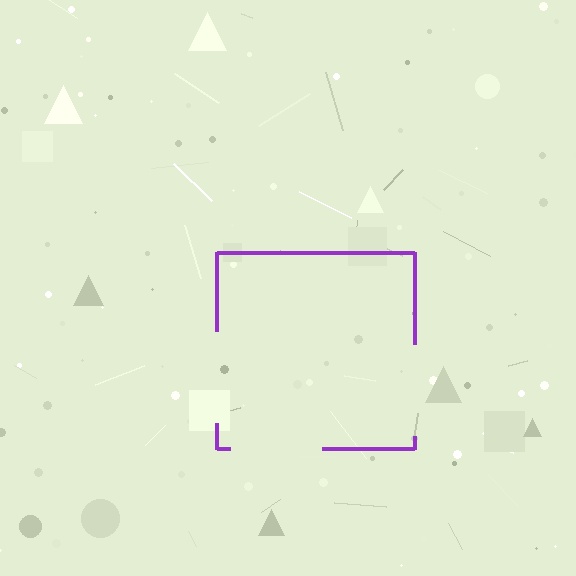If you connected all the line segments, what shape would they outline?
They would outline a square.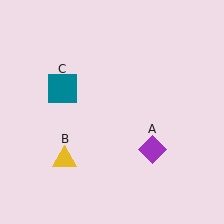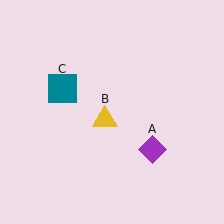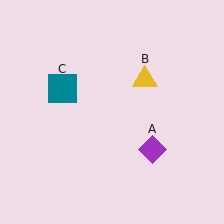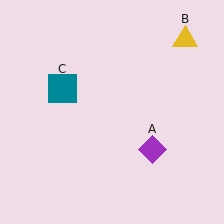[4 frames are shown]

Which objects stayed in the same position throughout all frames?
Purple diamond (object A) and teal square (object C) remained stationary.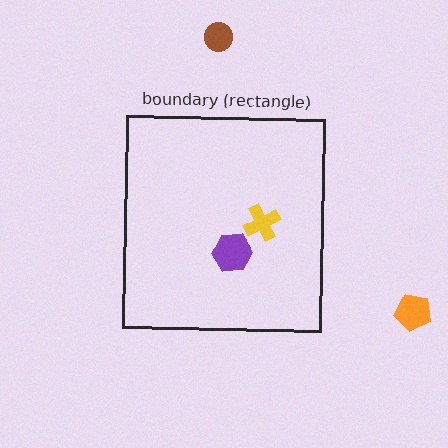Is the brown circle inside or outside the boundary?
Outside.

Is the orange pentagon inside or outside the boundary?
Outside.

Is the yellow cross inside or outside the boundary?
Inside.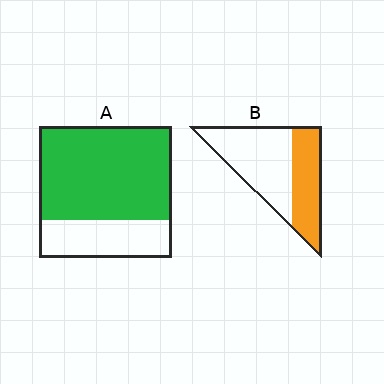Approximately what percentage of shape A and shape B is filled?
A is approximately 70% and B is approximately 40%.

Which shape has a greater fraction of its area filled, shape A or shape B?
Shape A.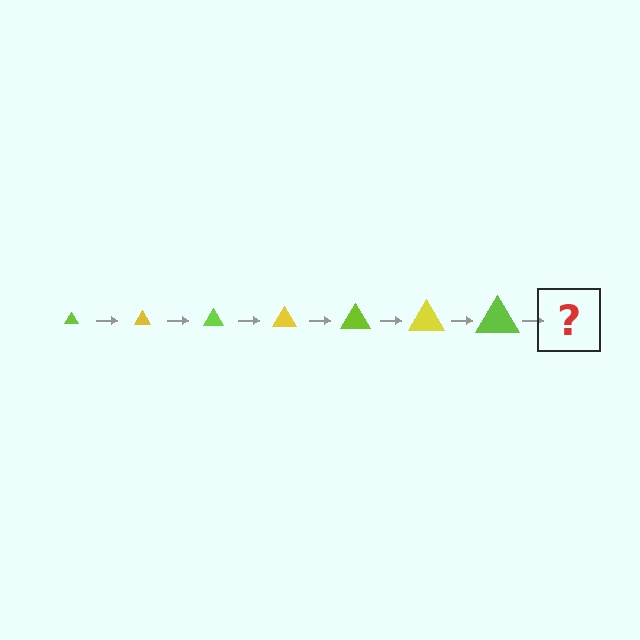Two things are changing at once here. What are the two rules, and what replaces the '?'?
The two rules are that the triangle grows larger each step and the color cycles through lime and yellow. The '?' should be a yellow triangle, larger than the previous one.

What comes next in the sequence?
The next element should be a yellow triangle, larger than the previous one.